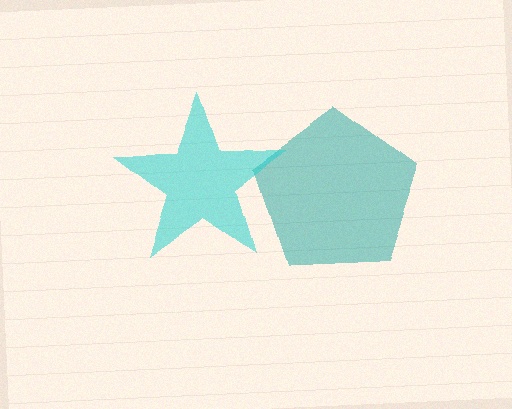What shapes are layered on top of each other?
The layered shapes are: a teal pentagon, a cyan star.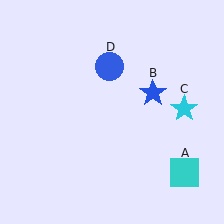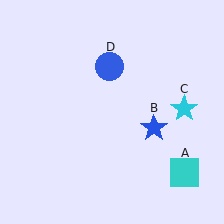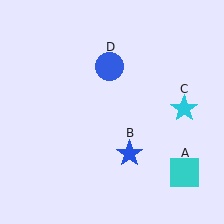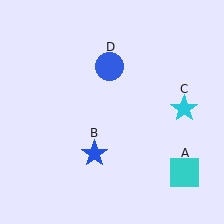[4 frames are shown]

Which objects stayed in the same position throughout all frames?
Cyan square (object A) and cyan star (object C) and blue circle (object D) remained stationary.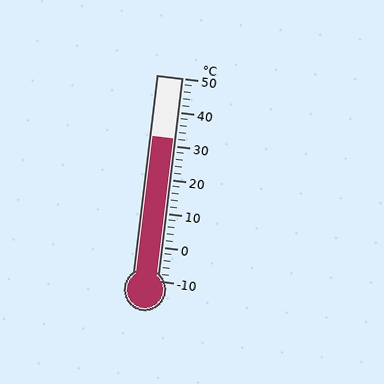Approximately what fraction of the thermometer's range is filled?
The thermometer is filled to approximately 70% of its range.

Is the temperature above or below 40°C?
The temperature is below 40°C.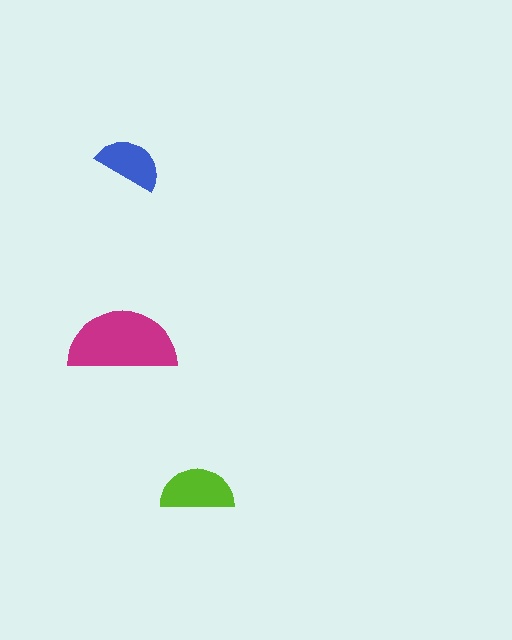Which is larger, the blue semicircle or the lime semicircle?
The lime one.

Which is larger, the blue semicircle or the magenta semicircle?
The magenta one.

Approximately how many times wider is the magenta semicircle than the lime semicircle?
About 1.5 times wider.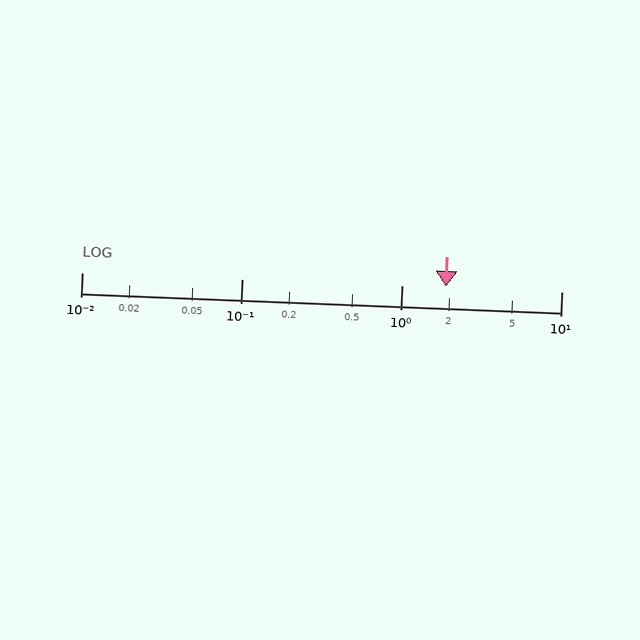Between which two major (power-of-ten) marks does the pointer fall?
The pointer is between 1 and 10.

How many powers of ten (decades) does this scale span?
The scale spans 3 decades, from 0.01 to 10.